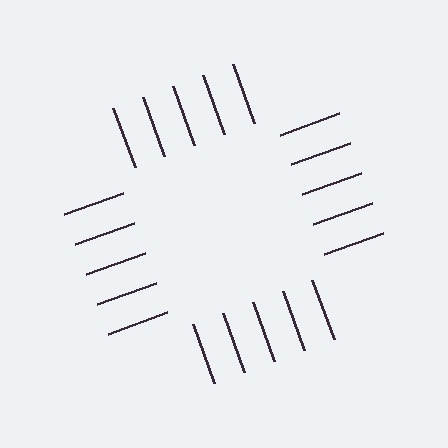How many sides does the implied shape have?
4 sides — the line-ends trace a square.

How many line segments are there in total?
20 — 5 along each of the 4 edges.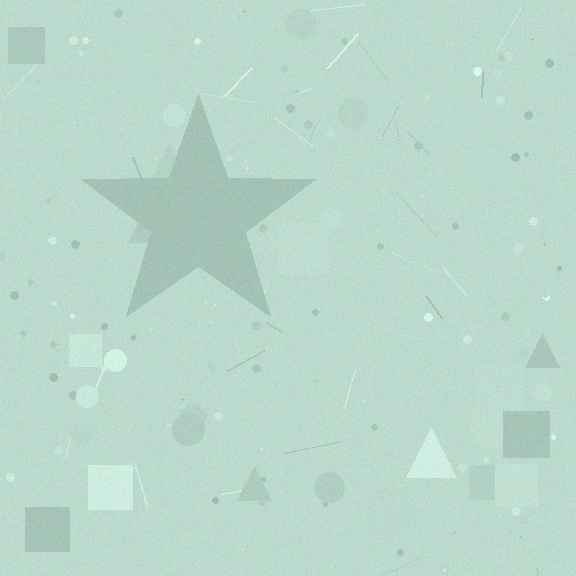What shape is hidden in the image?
A star is hidden in the image.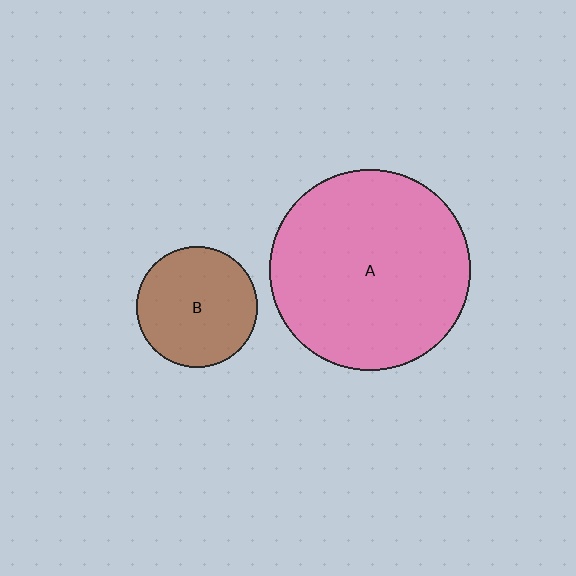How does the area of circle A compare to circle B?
Approximately 2.7 times.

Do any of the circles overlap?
No, none of the circles overlap.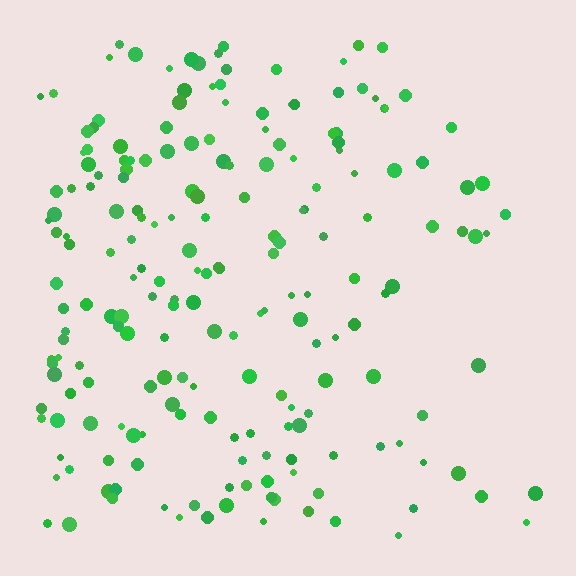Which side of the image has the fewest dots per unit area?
The right.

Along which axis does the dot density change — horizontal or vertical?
Horizontal.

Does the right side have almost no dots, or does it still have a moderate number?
Still a moderate number, just noticeably fewer than the left.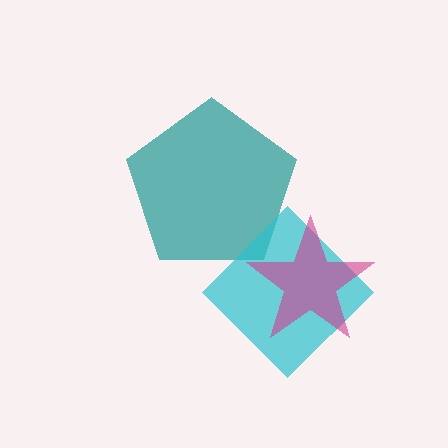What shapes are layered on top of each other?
The layered shapes are: a teal pentagon, a cyan diamond, a magenta star.